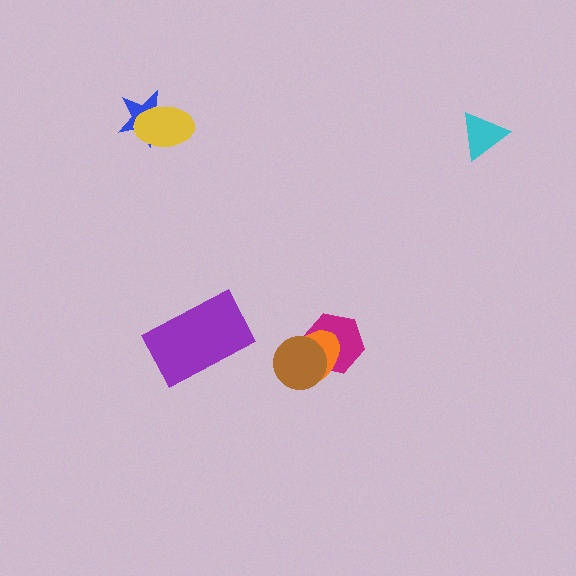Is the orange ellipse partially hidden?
Yes, it is partially covered by another shape.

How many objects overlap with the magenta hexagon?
2 objects overlap with the magenta hexagon.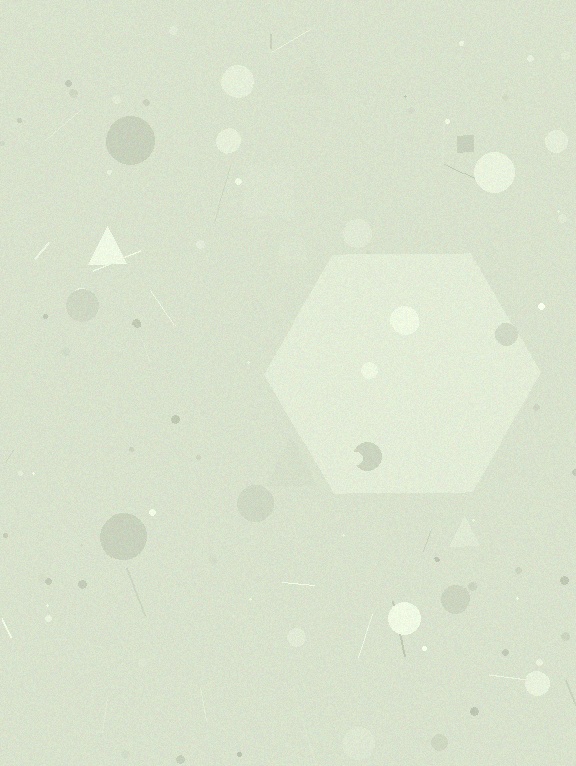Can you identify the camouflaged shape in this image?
The camouflaged shape is a hexagon.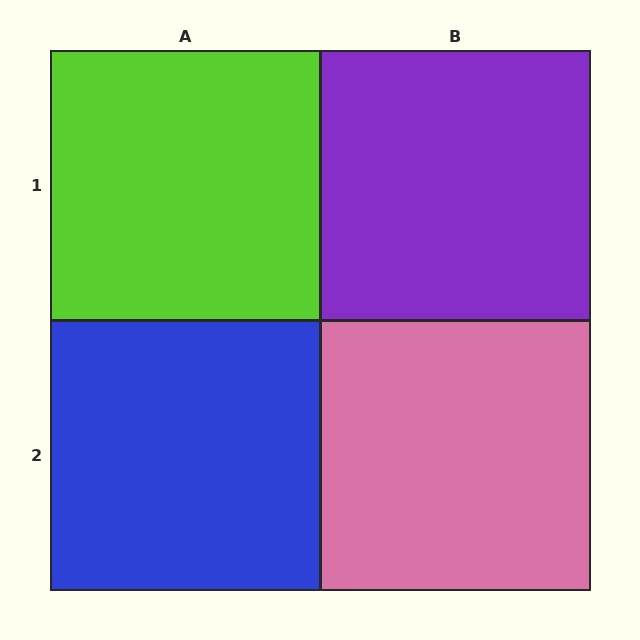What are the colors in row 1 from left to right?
Lime, purple.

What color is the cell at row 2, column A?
Blue.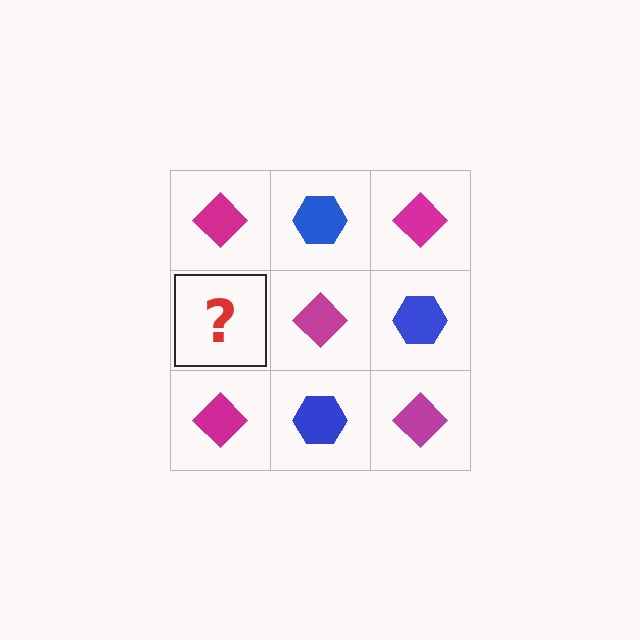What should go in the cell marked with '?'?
The missing cell should contain a blue hexagon.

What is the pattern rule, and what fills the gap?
The rule is that it alternates magenta diamond and blue hexagon in a checkerboard pattern. The gap should be filled with a blue hexagon.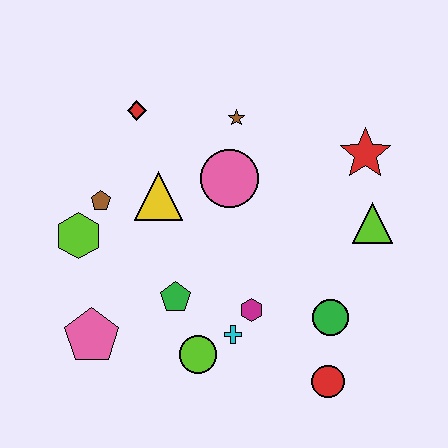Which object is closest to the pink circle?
The brown star is closest to the pink circle.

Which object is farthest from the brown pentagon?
The red circle is farthest from the brown pentagon.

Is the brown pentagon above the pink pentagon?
Yes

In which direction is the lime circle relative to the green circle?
The lime circle is to the left of the green circle.